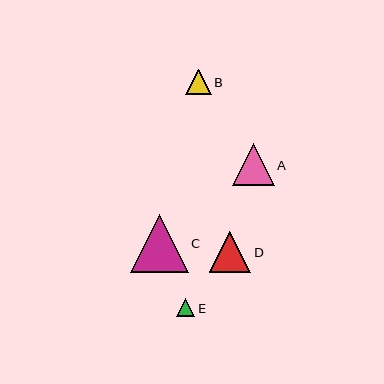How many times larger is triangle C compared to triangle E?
Triangle C is approximately 3.3 times the size of triangle E.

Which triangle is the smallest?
Triangle E is the smallest with a size of approximately 18 pixels.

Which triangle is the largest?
Triangle C is the largest with a size of approximately 58 pixels.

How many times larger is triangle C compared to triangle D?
Triangle C is approximately 1.4 times the size of triangle D.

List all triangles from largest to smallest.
From largest to smallest: C, A, D, B, E.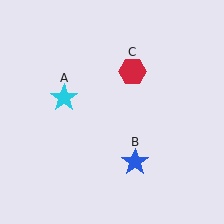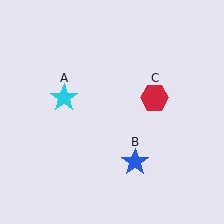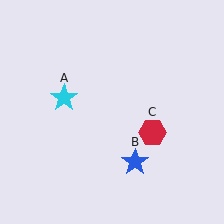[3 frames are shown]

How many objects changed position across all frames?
1 object changed position: red hexagon (object C).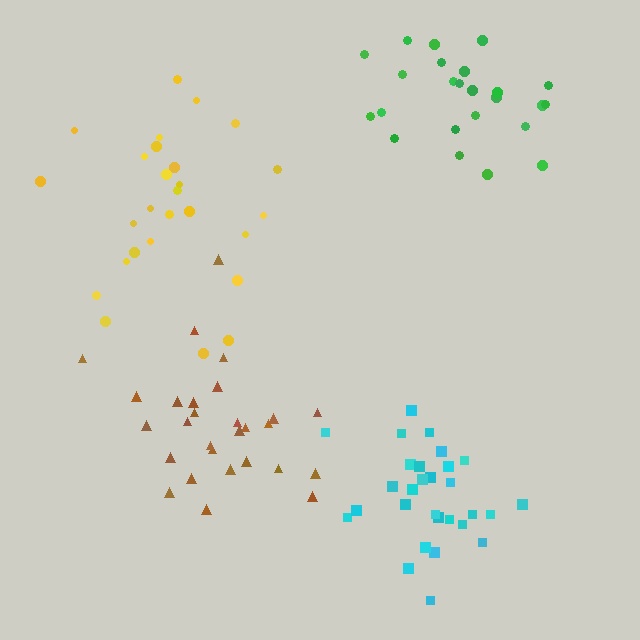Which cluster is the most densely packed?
Cyan.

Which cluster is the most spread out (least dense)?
Yellow.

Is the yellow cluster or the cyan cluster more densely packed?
Cyan.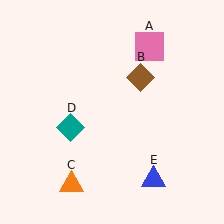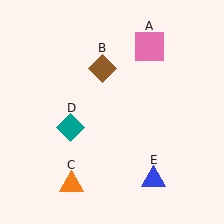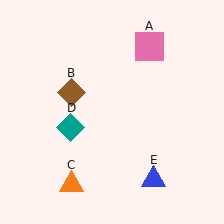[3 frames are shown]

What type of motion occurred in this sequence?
The brown diamond (object B) rotated counterclockwise around the center of the scene.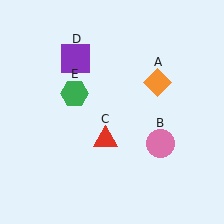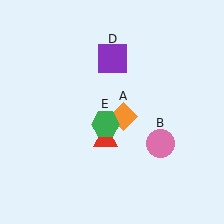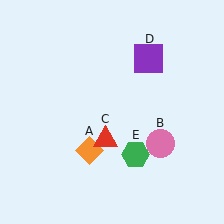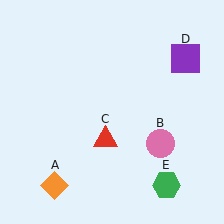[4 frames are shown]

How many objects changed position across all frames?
3 objects changed position: orange diamond (object A), purple square (object D), green hexagon (object E).